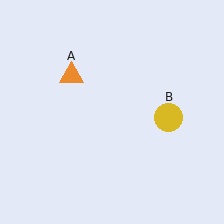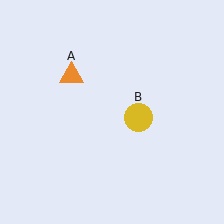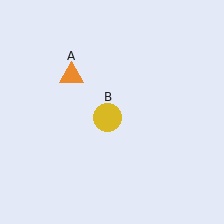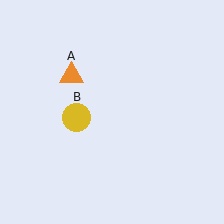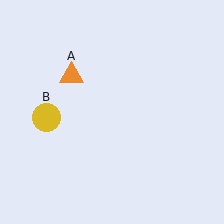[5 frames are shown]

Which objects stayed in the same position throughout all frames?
Orange triangle (object A) remained stationary.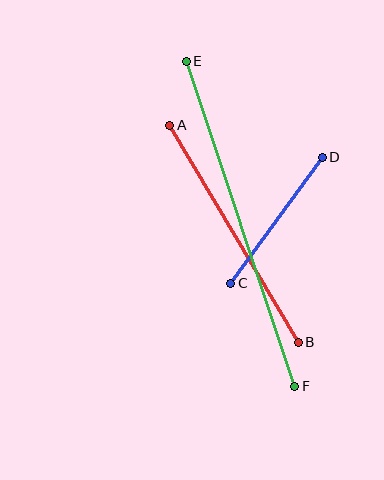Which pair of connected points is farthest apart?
Points E and F are farthest apart.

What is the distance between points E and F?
The distance is approximately 342 pixels.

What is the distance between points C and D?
The distance is approximately 155 pixels.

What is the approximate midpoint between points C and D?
The midpoint is at approximately (276, 220) pixels.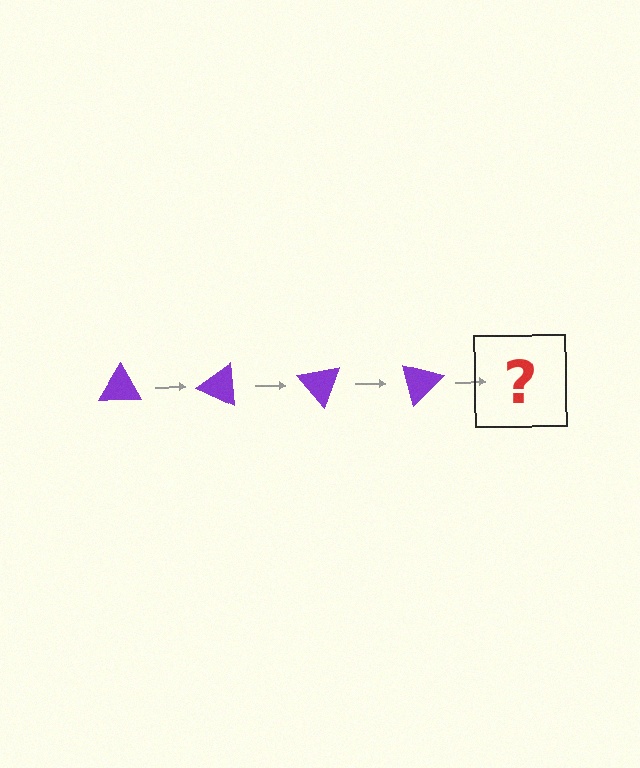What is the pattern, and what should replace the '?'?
The pattern is that the triangle rotates 25 degrees each step. The '?' should be a purple triangle rotated 100 degrees.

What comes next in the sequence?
The next element should be a purple triangle rotated 100 degrees.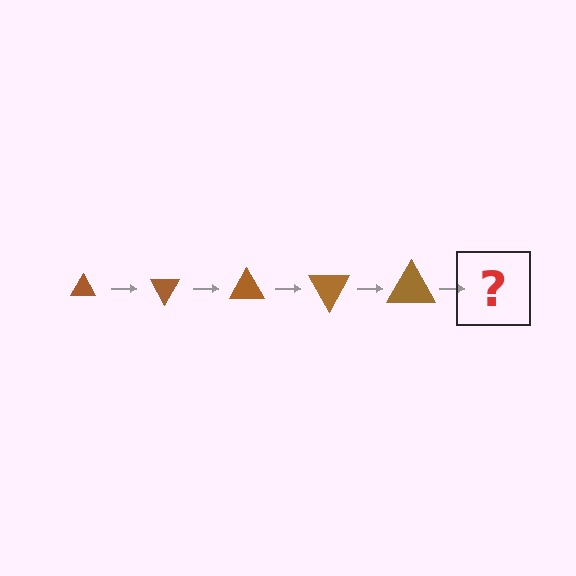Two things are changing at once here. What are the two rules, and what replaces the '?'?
The two rules are that the triangle grows larger each step and it rotates 60 degrees each step. The '?' should be a triangle, larger than the previous one and rotated 300 degrees from the start.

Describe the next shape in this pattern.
It should be a triangle, larger than the previous one and rotated 300 degrees from the start.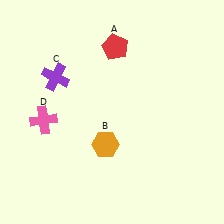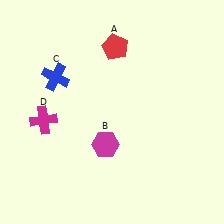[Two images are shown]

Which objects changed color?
B changed from orange to magenta. C changed from purple to blue. D changed from pink to magenta.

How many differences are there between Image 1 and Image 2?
There are 3 differences between the two images.